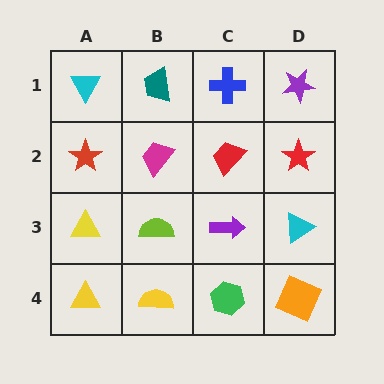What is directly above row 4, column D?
A cyan triangle.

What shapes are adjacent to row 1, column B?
A magenta trapezoid (row 2, column B), a cyan triangle (row 1, column A), a blue cross (row 1, column C).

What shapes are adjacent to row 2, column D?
A purple star (row 1, column D), a cyan triangle (row 3, column D), a red trapezoid (row 2, column C).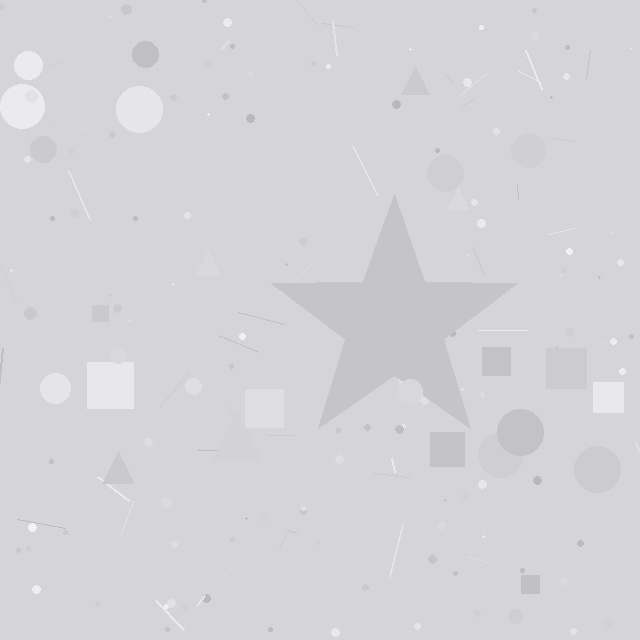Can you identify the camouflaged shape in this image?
The camouflaged shape is a star.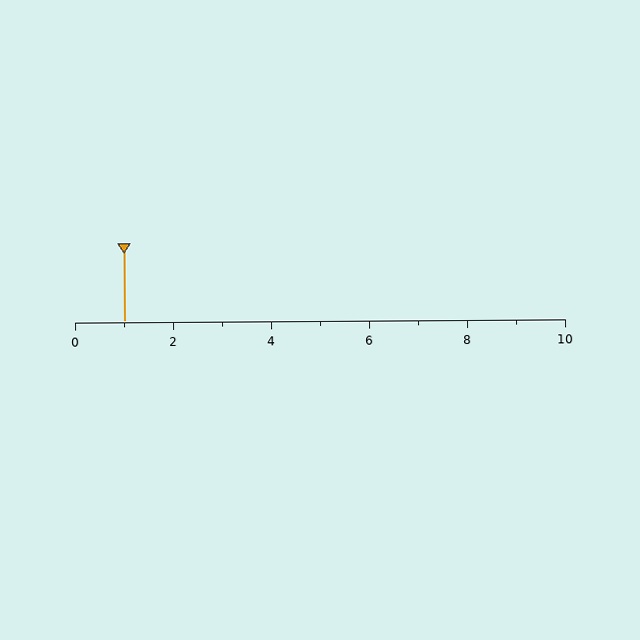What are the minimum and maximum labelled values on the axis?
The axis runs from 0 to 10.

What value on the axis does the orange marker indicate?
The marker indicates approximately 1.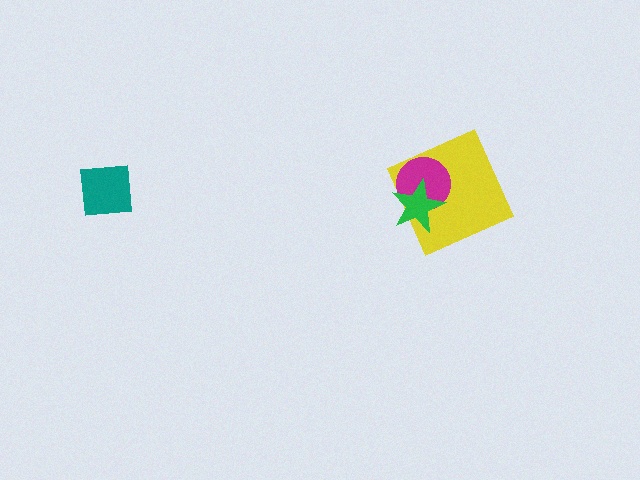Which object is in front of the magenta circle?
The green star is in front of the magenta circle.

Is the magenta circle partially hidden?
Yes, it is partially covered by another shape.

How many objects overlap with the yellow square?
2 objects overlap with the yellow square.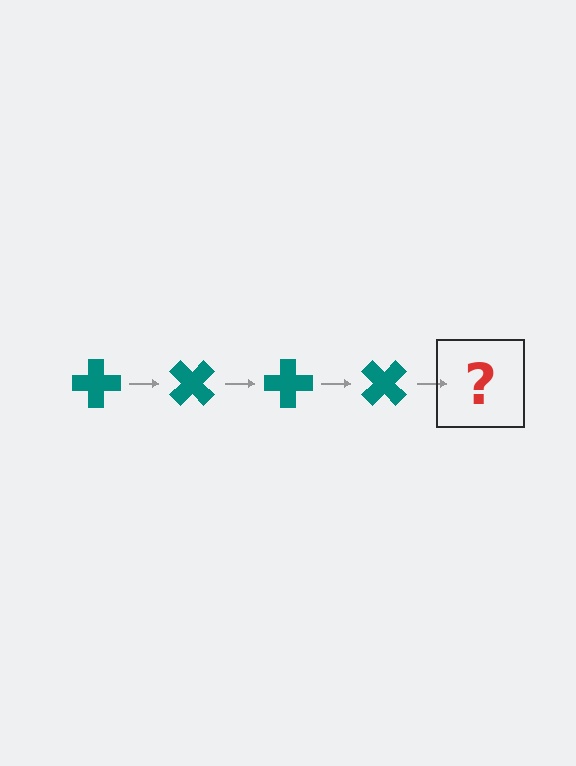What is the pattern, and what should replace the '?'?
The pattern is that the cross rotates 45 degrees each step. The '?' should be a teal cross rotated 180 degrees.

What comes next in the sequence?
The next element should be a teal cross rotated 180 degrees.